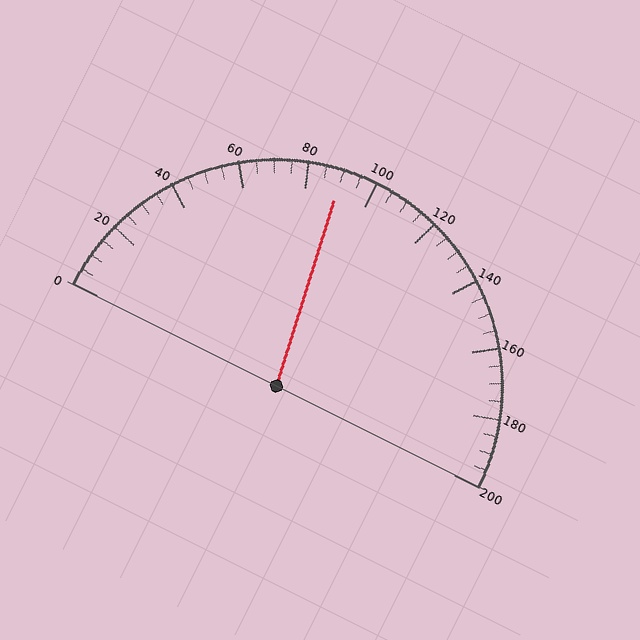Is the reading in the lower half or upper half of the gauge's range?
The reading is in the lower half of the range (0 to 200).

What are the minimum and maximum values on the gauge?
The gauge ranges from 0 to 200.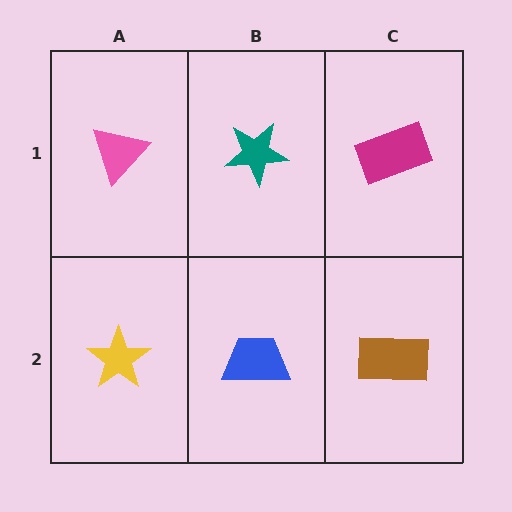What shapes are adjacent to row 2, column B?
A teal star (row 1, column B), a yellow star (row 2, column A), a brown rectangle (row 2, column C).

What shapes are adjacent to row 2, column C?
A magenta rectangle (row 1, column C), a blue trapezoid (row 2, column B).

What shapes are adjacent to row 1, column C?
A brown rectangle (row 2, column C), a teal star (row 1, column B).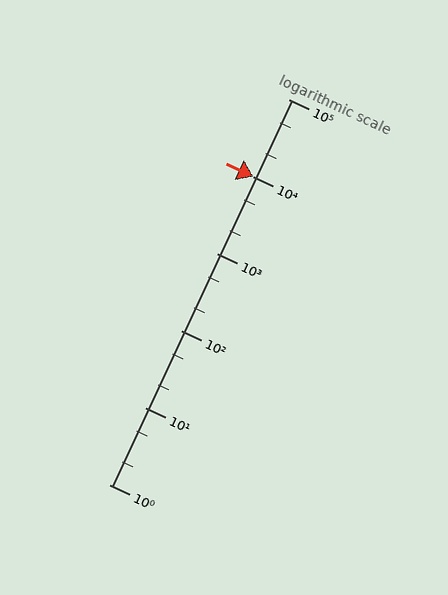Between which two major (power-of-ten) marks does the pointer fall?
The pointer is between 10000 and 100000.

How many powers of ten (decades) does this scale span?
The scale spans 5 decades, from 1 to 100000.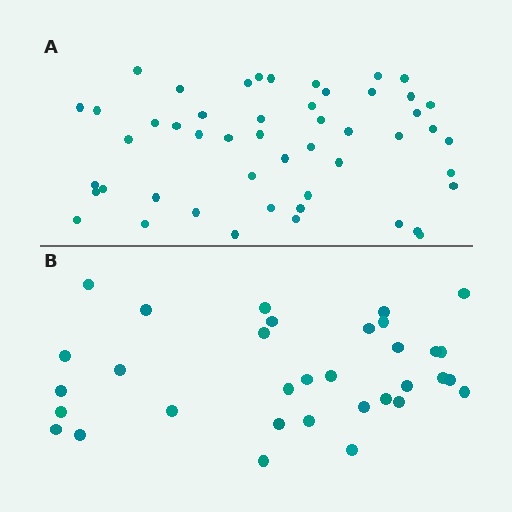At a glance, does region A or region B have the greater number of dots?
Region A (the top region) has more dots.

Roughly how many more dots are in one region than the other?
Region A has approximately 15 more dots than region B.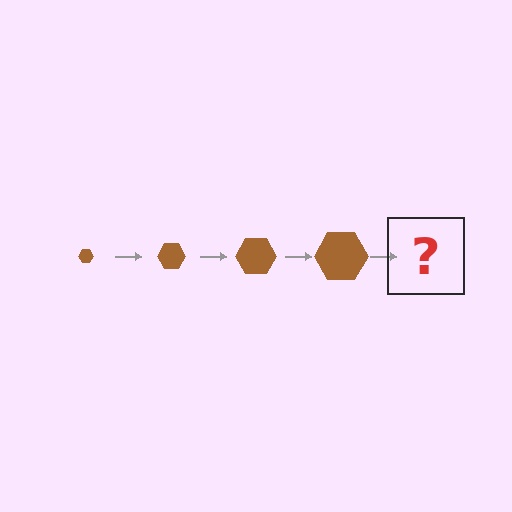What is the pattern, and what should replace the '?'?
The pattern is that the hexagon gets progressively larger each step. The '?' should be a brown hexagon, larger than the previous one.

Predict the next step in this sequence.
The next step is a brown hexagon, larger than the previous one.